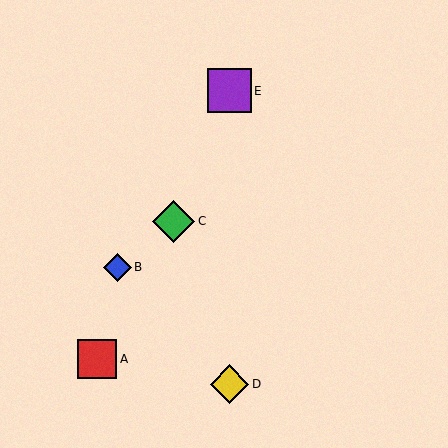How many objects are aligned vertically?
2 objects (D, E) are aligned vertically.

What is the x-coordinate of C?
Object C is at x≈174.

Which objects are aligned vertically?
Objects D, E are aligned vertically.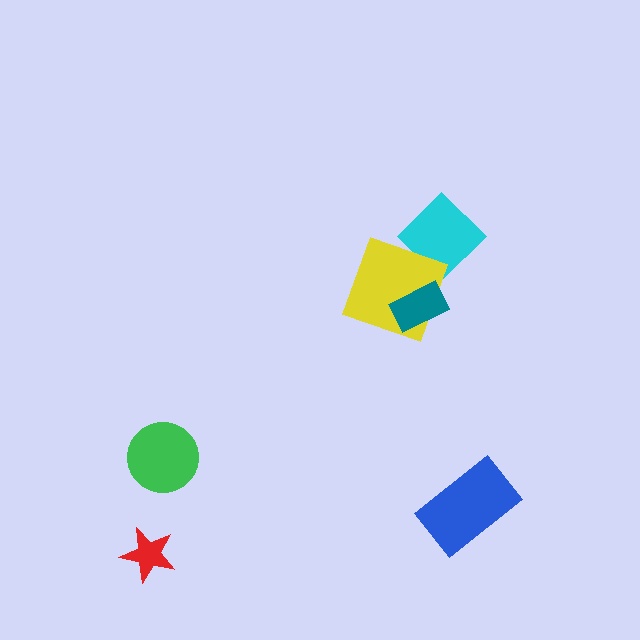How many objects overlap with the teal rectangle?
1 object overlaps with the teal rectangle.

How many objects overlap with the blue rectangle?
0 objects overlap with the blue rectangle.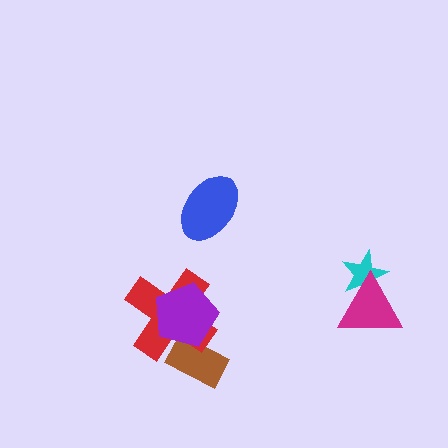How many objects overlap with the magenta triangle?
1 object overlaps with the magenta triangle.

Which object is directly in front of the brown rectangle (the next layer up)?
The red cross is directly in front of the brown rectangle.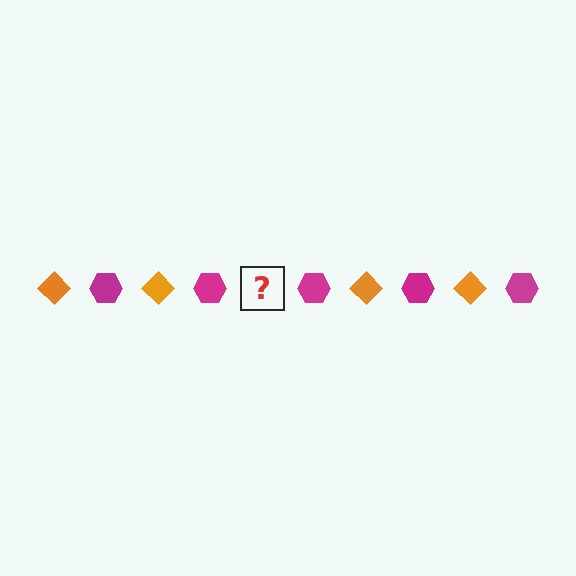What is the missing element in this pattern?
The missing element is an orange diamond.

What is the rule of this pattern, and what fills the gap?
The rule is that the pattern alternates between orange diamond and magenta hexagon. The gap should be filled with an orange diamond.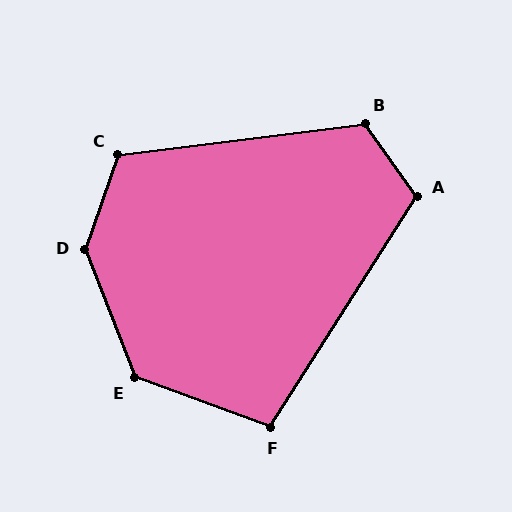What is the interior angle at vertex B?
Approximately 118 degrees (obtuse).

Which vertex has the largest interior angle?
D, at approximately 139 degrees.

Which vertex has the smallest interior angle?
F, at approximately 102 degrees.